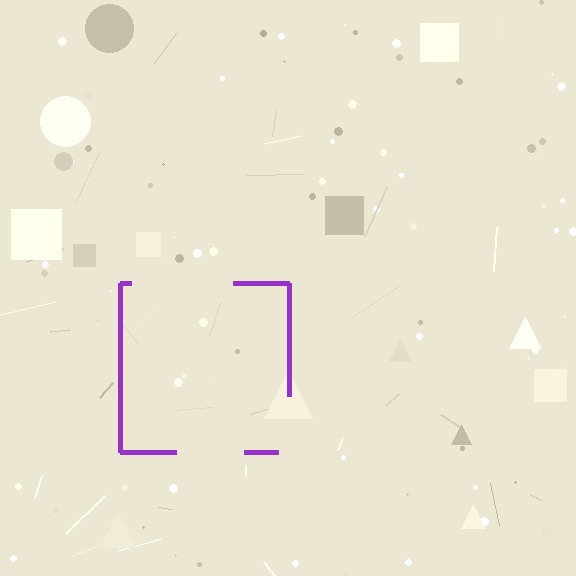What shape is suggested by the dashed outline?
The dashed outline suggests a square.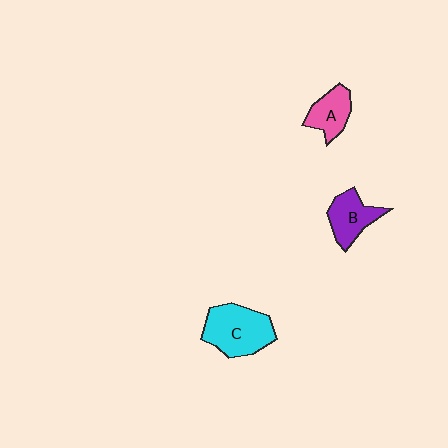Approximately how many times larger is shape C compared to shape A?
Approximately 1.7 times.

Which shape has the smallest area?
Shape A (pink).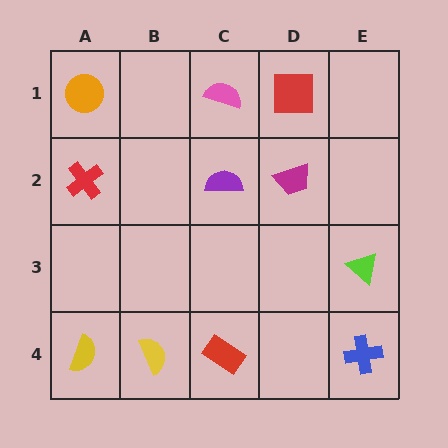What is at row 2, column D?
A magenta trapezoid.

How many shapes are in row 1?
3 shapes.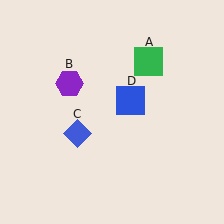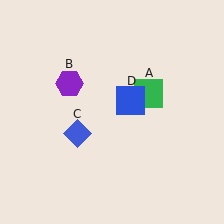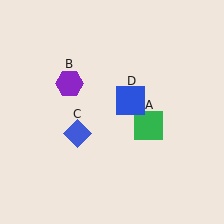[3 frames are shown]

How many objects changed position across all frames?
1 object changed position: green square (object A).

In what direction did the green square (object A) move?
The green square (object A) moved down.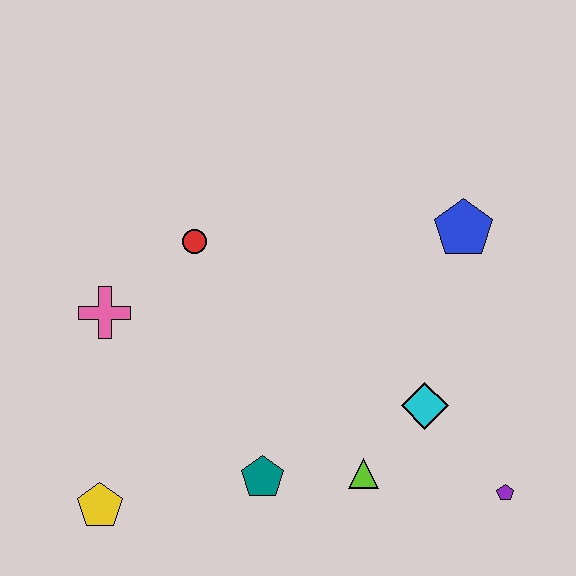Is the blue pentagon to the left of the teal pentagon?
No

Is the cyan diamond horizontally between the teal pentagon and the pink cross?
No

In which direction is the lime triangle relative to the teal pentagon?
The lime triangle is to the right of the teal pentagon.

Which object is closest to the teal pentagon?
The lime triangle is closest to the teal pentagon.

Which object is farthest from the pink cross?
The purple pentagon is farthest from the pink cross.